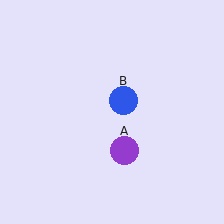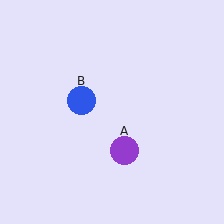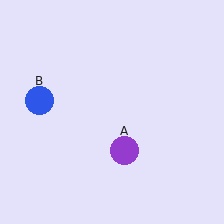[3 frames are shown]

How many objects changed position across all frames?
1 object changed position: blue circle (object B).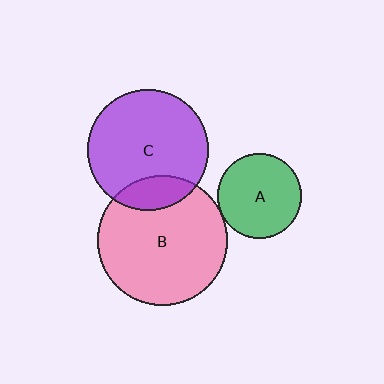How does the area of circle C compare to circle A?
Approximately 2.1 times.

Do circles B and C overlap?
Yes.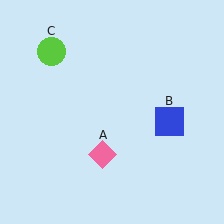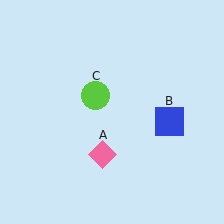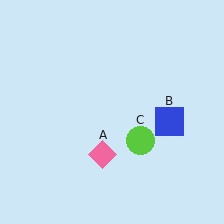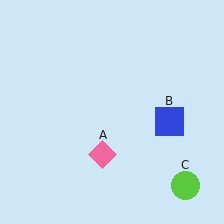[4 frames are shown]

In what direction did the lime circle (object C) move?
The lime circle (object C) moved down and to the right.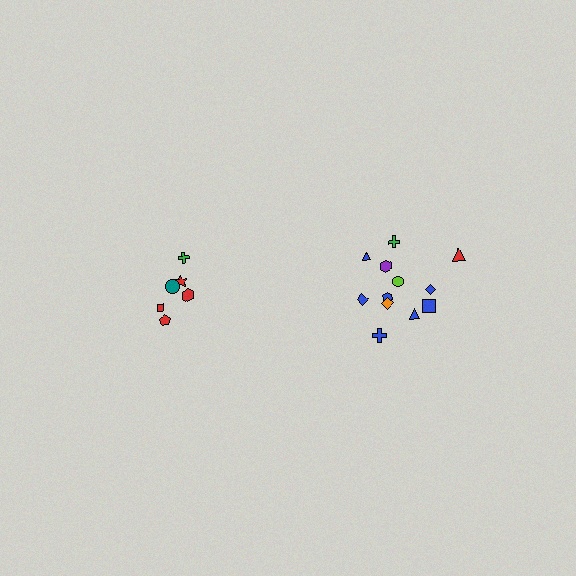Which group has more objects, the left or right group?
The right group.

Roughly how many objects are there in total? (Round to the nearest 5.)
Roughly 20 objects in total.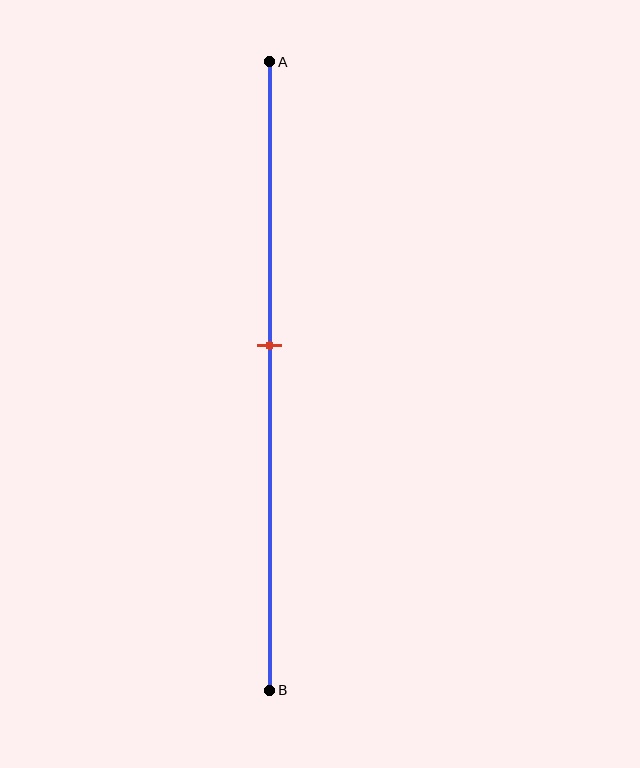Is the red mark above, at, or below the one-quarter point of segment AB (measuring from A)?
The red mark is below the one-quarter point of segment AB.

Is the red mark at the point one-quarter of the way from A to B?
No, the mark is at about 45% from A, not at the 25% one-quarter point.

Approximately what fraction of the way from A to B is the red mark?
The red mark is approximately 45% of the way from A to B.